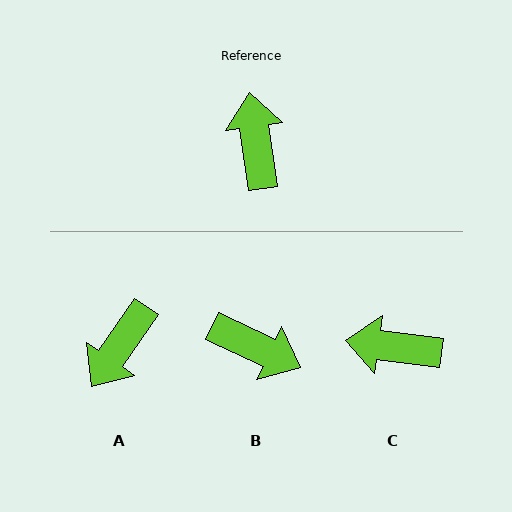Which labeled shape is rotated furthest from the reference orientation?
A, about 138 degrees away.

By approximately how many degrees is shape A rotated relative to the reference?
Approximately 138 degrees counter-clockwise.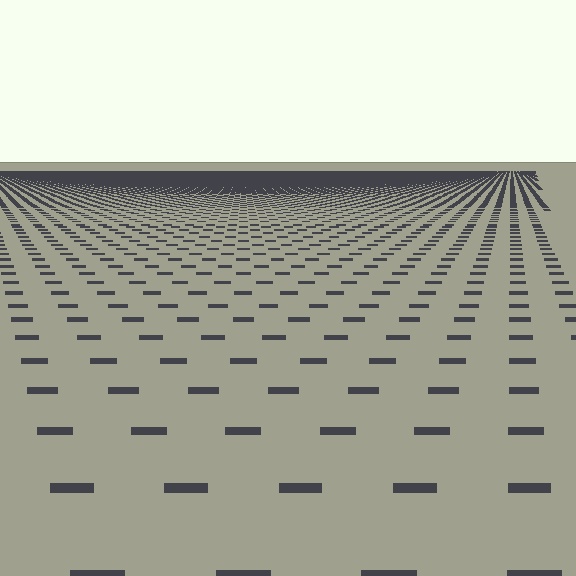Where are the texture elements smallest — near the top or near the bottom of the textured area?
Near the top.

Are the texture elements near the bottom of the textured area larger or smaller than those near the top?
Larger. Near the bottom, elements are closer to the viewer and appear at a bigger on-screen size.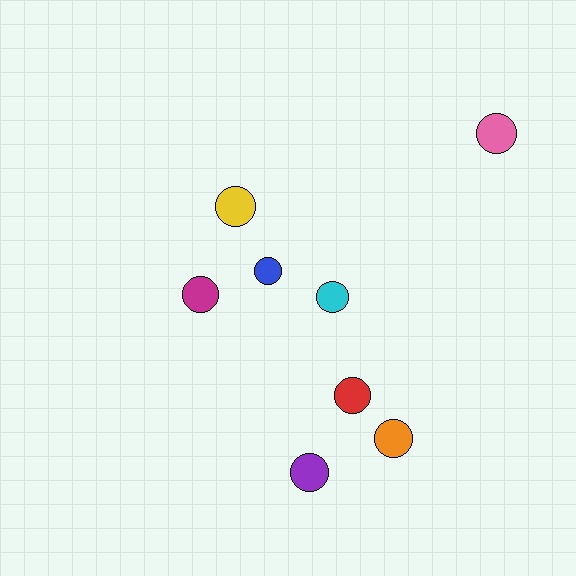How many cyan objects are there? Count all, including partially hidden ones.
There is 1 cyan object.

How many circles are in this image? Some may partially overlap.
There are 8 circles.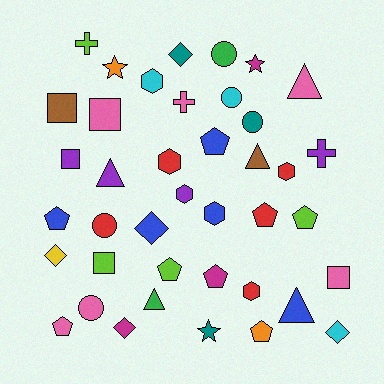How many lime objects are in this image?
There are 4 lime objects.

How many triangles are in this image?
There are 5 triangles.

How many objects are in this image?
There are 40 objects.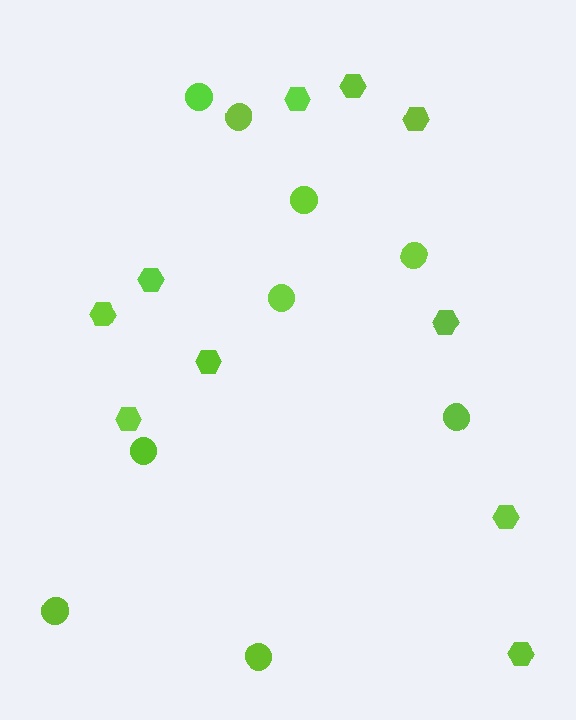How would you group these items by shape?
There are 2 groups: one group of hexagons (10) and one group of circles (9).